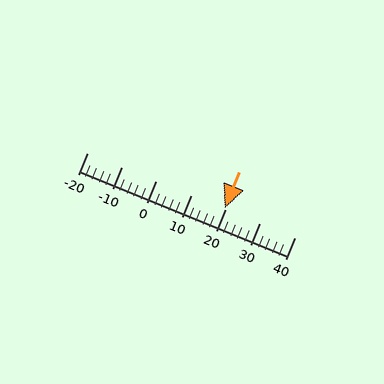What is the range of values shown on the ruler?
The ruler shows values from -20 to 40.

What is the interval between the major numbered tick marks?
The major tick marks are spaced 10 units apart.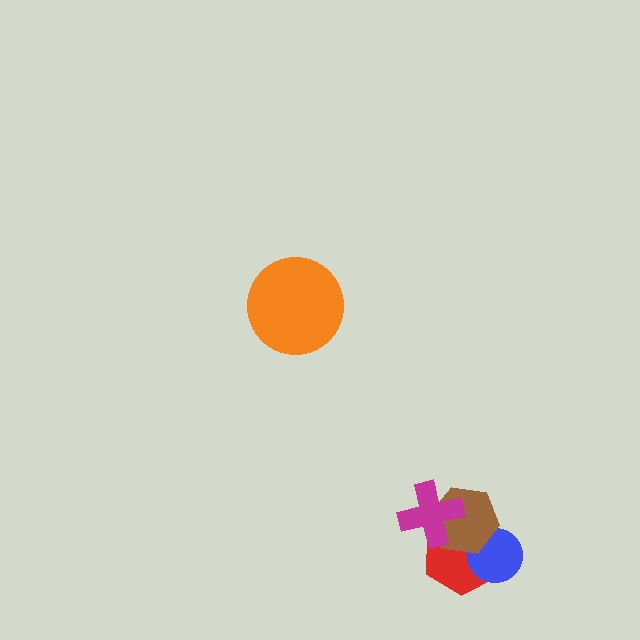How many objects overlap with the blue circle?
2 objects overlap with the blue circle.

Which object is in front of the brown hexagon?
The magenta cross is in front of the brown hexagon.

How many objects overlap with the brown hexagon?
3 objects overlap with the brown hexagon.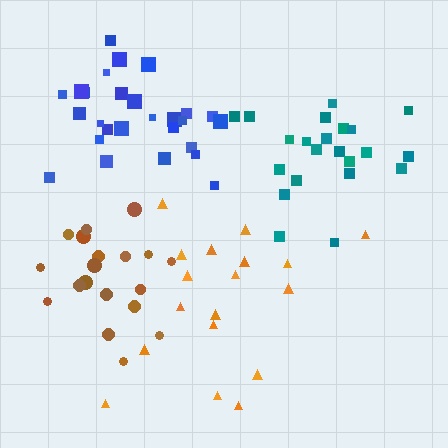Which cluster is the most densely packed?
Blue.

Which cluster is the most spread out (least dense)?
Orange.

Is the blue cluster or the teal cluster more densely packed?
Blue.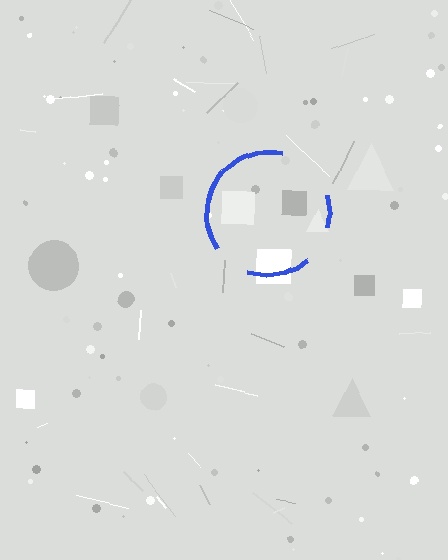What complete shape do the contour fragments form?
The contour fragments form a circle.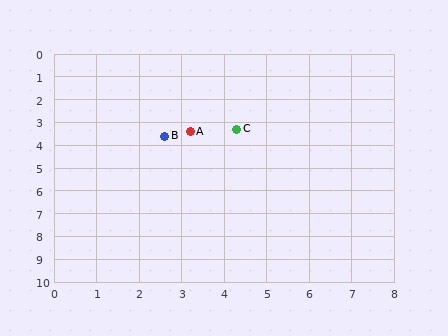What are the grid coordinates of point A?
Point A is at approximately (3.2, 3.4).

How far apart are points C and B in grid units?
Points C and B are about 1.7 grid units apart.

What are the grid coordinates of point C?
Point C is at approximately (4.3, 3.3).